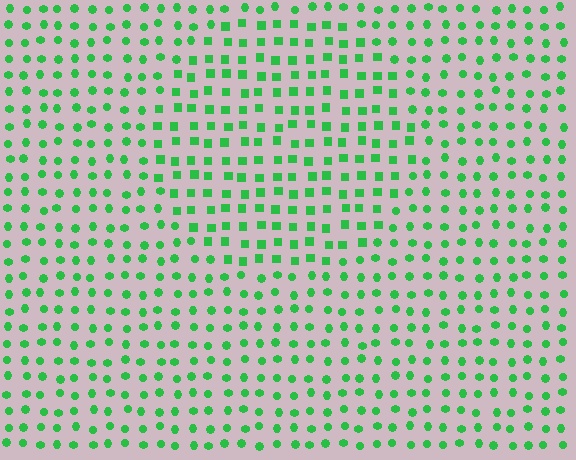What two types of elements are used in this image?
The image uses squares inside the circle region and circles outside it.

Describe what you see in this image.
The image is filled with small green elements arranged in a uniform grid. A circle-shaped region contains squares, while the surrounding area contains circles. The boundary is defined purely by the change in element shape.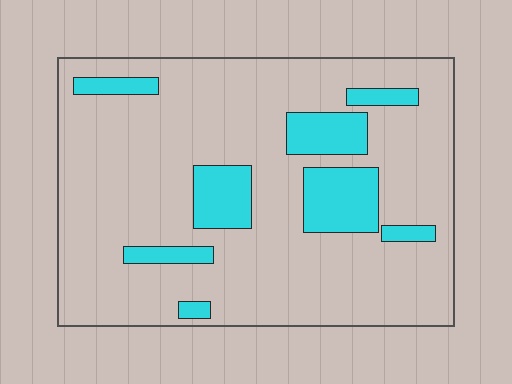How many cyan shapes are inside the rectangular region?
8.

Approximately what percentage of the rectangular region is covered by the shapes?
Approximately 15%.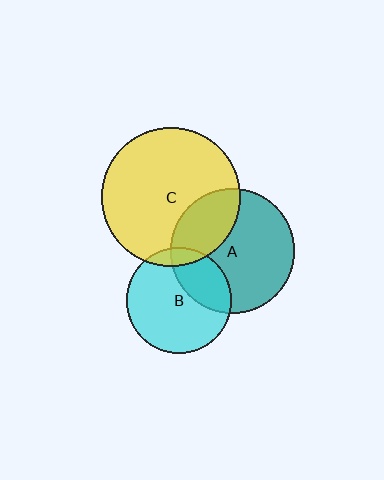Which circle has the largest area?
Circle C (yellow).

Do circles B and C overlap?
Yes.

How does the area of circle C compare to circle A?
Approximately 1.2 times.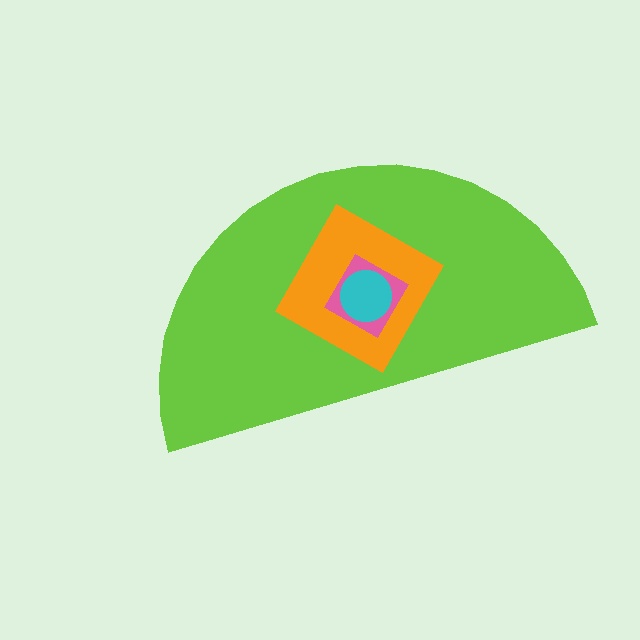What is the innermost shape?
The cyan circle.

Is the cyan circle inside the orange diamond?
Yes.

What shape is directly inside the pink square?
The cyan circle.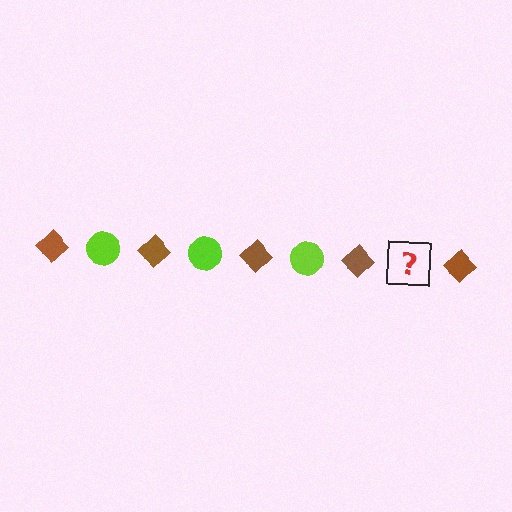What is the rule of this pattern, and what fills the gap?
The rule is that the pattern alternates between brown diamond and lime circle. The gap should be filled with a lime circle.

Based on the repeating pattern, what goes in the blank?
The blank should be a lime circle.